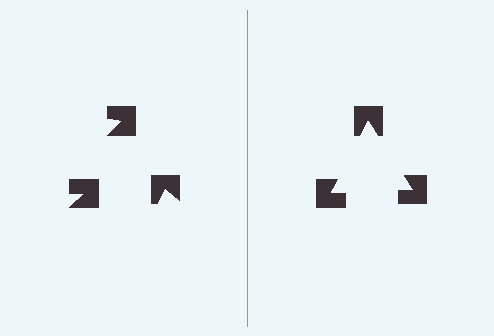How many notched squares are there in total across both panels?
6 — 3 on each side.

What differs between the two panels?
The notched squares are positioned identically on both sides; only the wedge orientations differ. On the right they align to a triangle; on the left they are misaligned.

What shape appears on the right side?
An illusory triangle.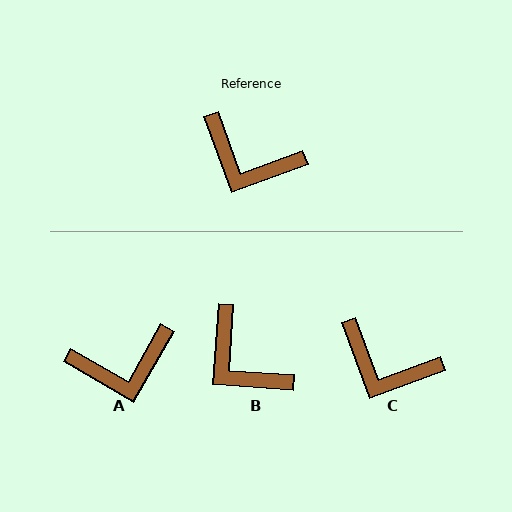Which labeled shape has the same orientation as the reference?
C.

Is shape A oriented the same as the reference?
No, it is off by about 40 degrees.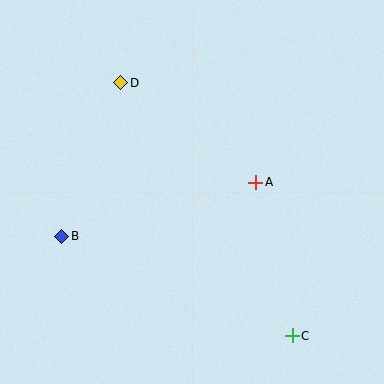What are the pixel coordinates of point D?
Point D is at (121, 83).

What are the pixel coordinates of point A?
Point A is at (256, 182).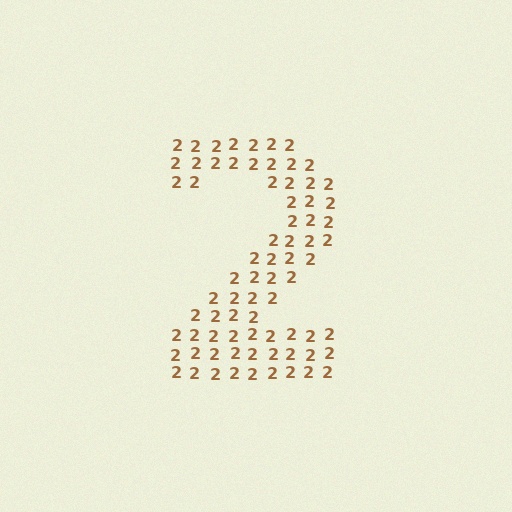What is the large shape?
The large shape is the digit 2.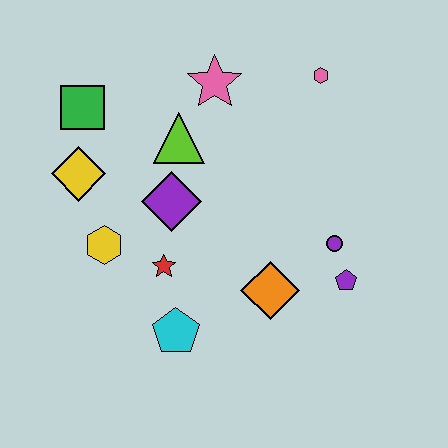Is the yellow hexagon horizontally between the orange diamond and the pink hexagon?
No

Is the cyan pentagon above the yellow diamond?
No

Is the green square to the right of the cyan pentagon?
No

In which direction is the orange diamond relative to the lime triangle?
The orange diamond is below the lime triangle.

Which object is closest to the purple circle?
The purple pentagon is closest to the purple circle.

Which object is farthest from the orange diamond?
The green square is farthest from the orange diamond.